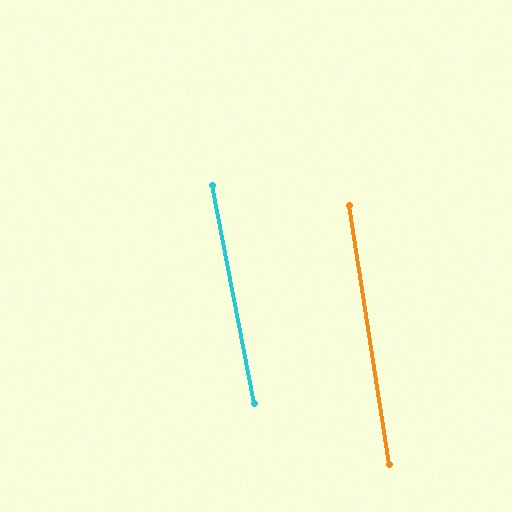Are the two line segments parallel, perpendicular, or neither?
Parallel — their directions differ by only 1.9°.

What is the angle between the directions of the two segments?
Approximately 2 degrees.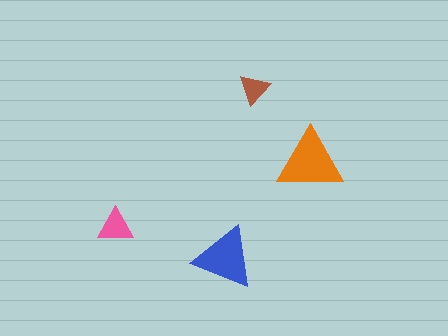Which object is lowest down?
The blue triangle is bottommost.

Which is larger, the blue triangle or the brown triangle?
The blue one.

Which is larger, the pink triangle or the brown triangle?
The pink one.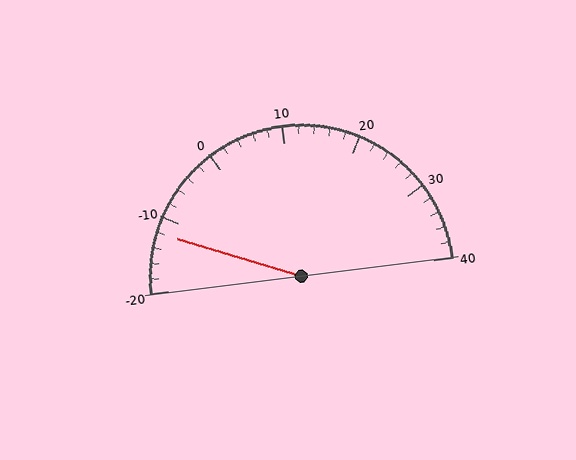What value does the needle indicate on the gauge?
The needle indicates approximately -12.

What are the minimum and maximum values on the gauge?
The gauge ranges from -20 to 40.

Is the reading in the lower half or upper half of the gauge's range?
The reading is in the lower half of the range (-20 to 40).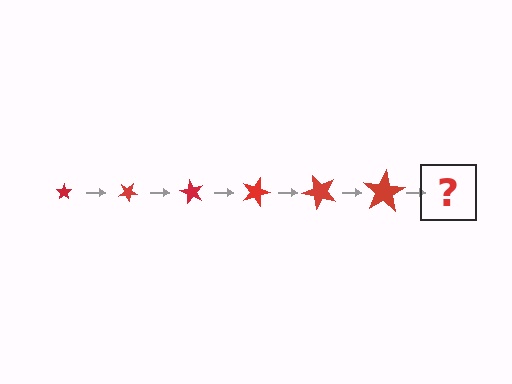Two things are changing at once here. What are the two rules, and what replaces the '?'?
The two rules are that the star grows larger each step and it rotates 30 degrees each step. The '?' should be a star, larger than the previous one and rotated 180 degrees from the start.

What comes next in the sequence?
The next element should be a star, larger than the previous one and rotated 180 degrees from the start.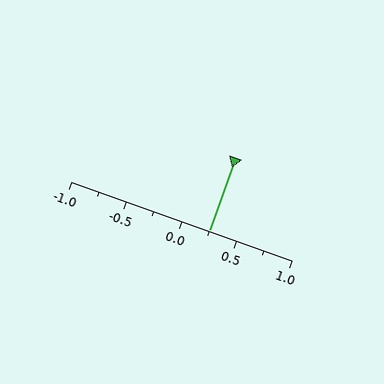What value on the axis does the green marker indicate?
The marker indicates approximately 0.25.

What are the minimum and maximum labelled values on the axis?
The axis runs from -1.0 to 1.0.